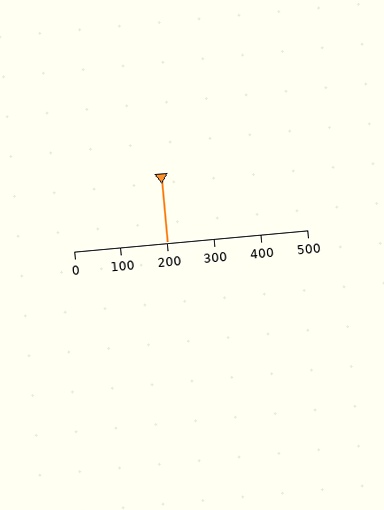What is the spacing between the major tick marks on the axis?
The major ticks are spaced 100 apart.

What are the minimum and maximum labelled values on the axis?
The axis runs from 0 to 500.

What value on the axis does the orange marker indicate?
The marker indicates approximately 200.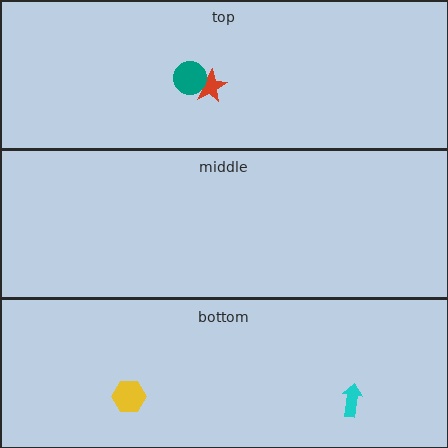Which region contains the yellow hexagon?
The bottom region.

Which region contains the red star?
The top region.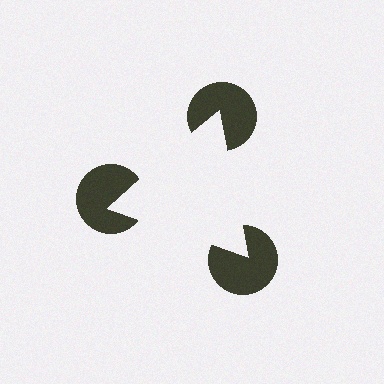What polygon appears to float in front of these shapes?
An illusory triangle — its edges are inferred from the aligned wedge cuts in the pac-man discs, not physically drawn.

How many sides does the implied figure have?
3 sides.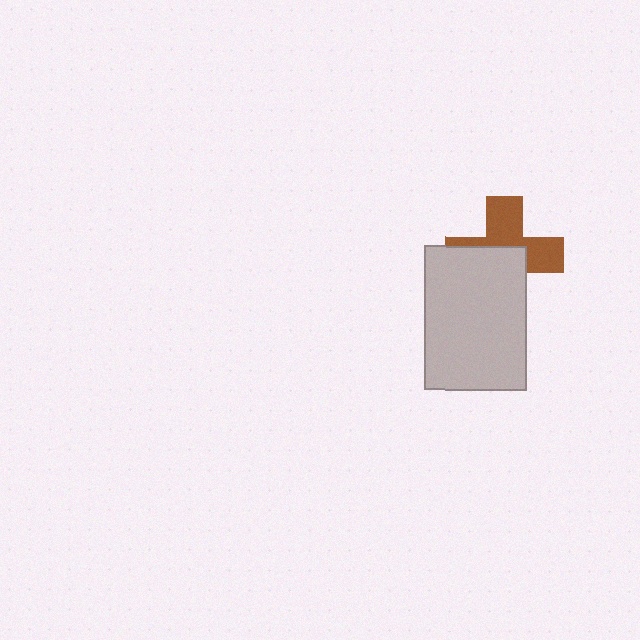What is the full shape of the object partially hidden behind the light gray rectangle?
The partially hidden object is a brown cross.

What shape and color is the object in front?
The object in front is a light gray rectangle.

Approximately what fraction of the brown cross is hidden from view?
Roughly 51% of the brown cross is hidden behind the light gray rectangle.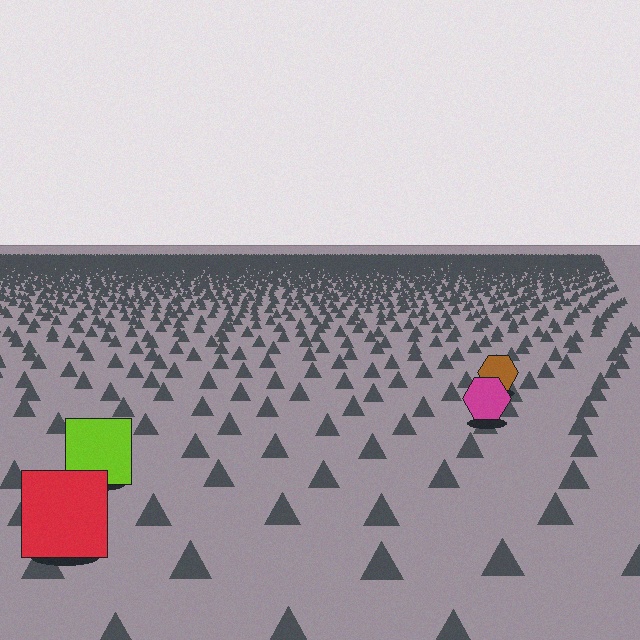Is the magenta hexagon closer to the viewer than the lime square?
No. The lime square is closer — you can tell from the texture gradient: the ground texture is coarser near it.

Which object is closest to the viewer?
The red square is closest. The texture marks near it are larger and more spread out.